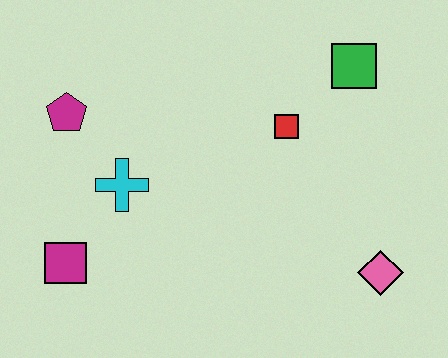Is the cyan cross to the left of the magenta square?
No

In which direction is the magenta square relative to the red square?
The magenta square is to the left of the red square.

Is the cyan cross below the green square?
Yes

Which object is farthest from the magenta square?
The green square is farthest from the magenta square.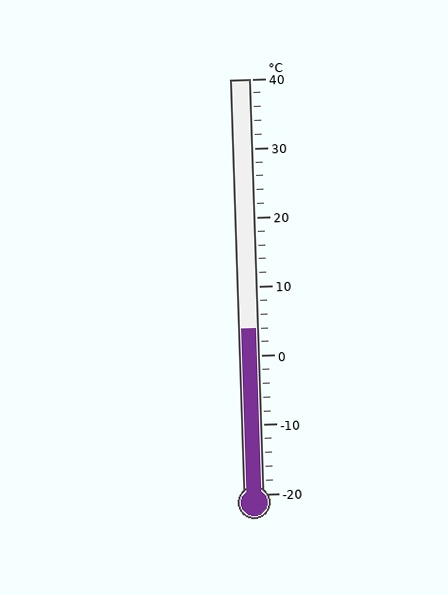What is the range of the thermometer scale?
The thermometer scale ranges from -20°C to 40°C.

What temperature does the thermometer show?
The thermometer shows approximately 4°C.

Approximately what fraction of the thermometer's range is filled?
The thermometer is filled to approximately 40% of its range.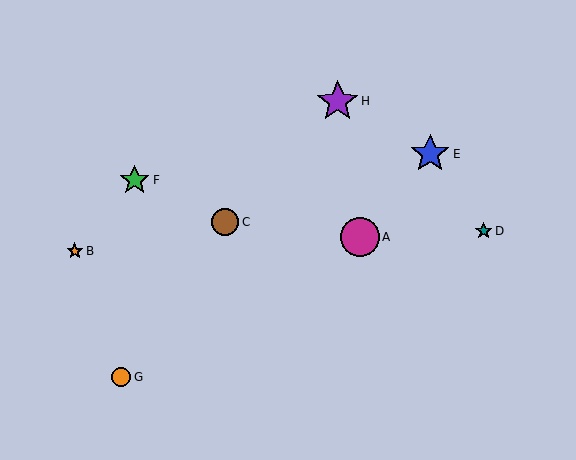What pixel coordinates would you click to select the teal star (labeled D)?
Click at (484, 231) to select the teal star D.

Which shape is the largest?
The purple star (labeled H) is the largest.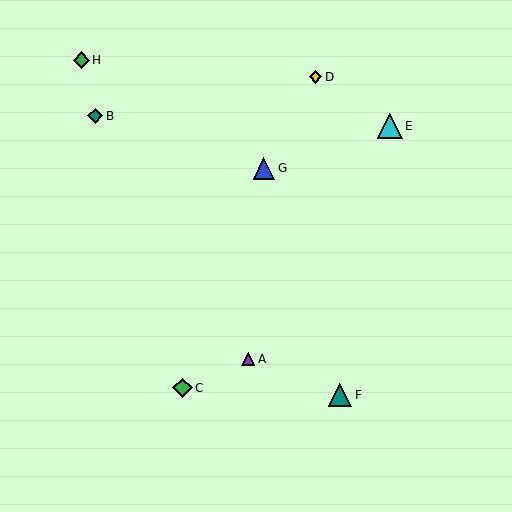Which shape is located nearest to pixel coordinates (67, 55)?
The green diamond (labeled H) at (81, 60) is nearest to that location.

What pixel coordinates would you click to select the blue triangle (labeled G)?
Click at (264, 168) to select the blue triangle G.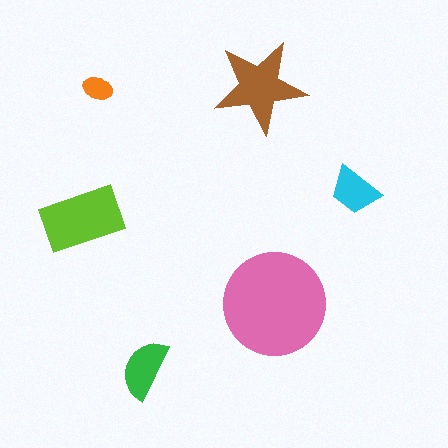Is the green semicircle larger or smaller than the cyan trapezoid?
Larger.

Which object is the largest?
The pink circle.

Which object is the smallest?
The orange ellipse.